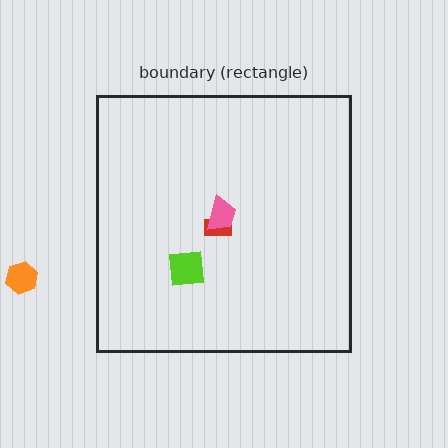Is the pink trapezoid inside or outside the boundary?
Inside.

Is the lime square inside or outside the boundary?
Inside.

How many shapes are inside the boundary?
3 inside, 1 outside.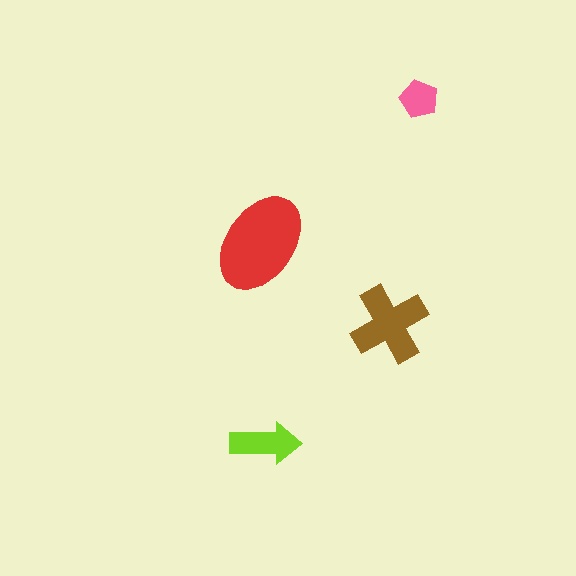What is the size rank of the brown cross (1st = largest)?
2nd.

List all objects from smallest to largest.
The pink pentagon, the lime arrow, the brown cross, the red ellipse.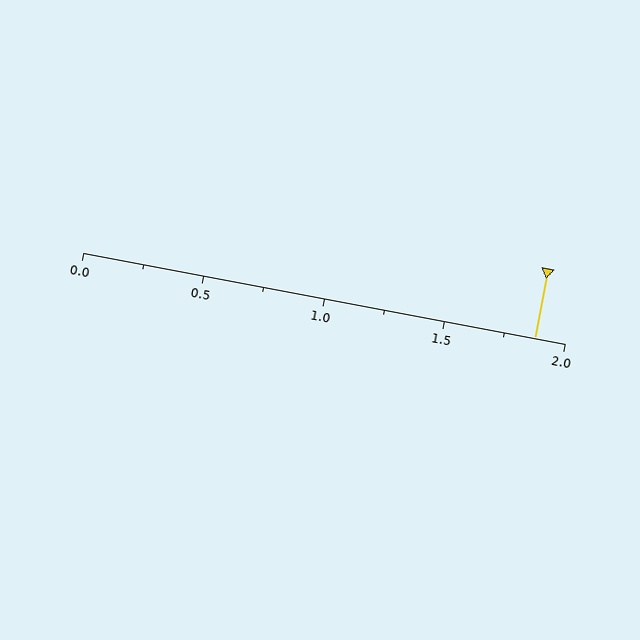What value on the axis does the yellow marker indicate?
The marker indicates approximately 1.88.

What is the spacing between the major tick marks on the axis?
The major ticks are spaced 0.5 apart.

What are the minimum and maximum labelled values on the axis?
The axis runs from 0.0 to 2.0.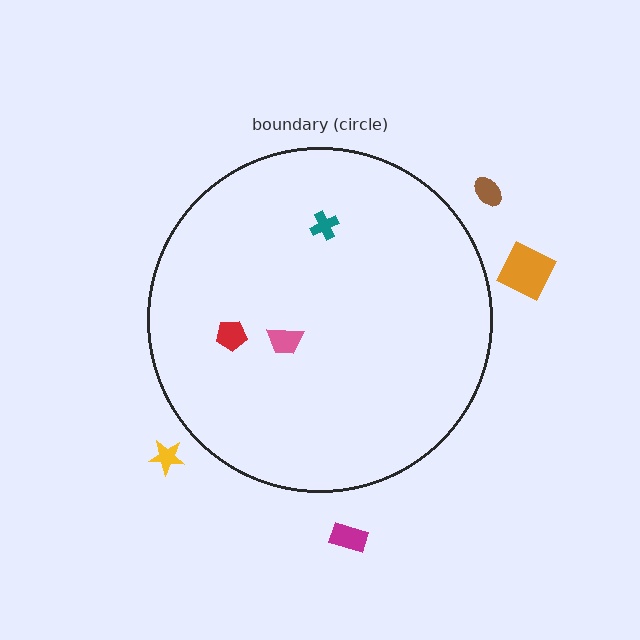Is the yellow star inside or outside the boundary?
Outside.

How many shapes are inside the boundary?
3 inside, 4 outside.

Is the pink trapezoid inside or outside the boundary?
Inside.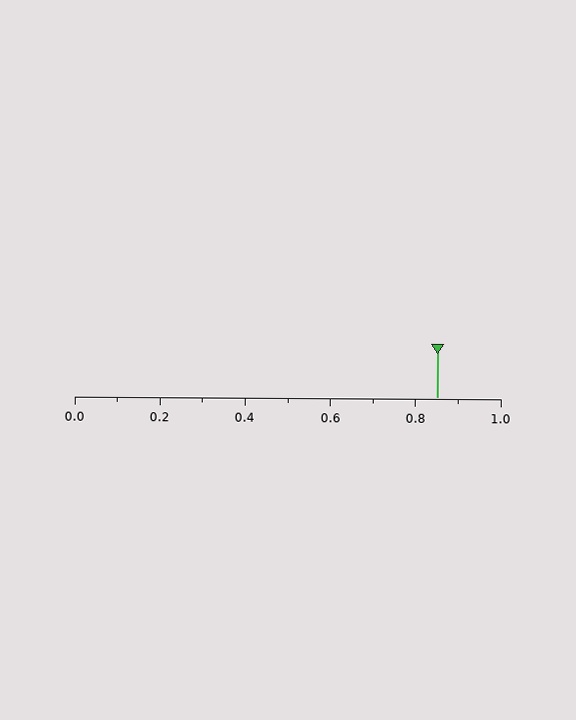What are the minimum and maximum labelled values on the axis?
The axis runs from 0.0 to 1.0.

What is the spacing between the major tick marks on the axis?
The major ticks are spaced 0.2 apart.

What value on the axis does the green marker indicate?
The marker indicates approximately 0.85.